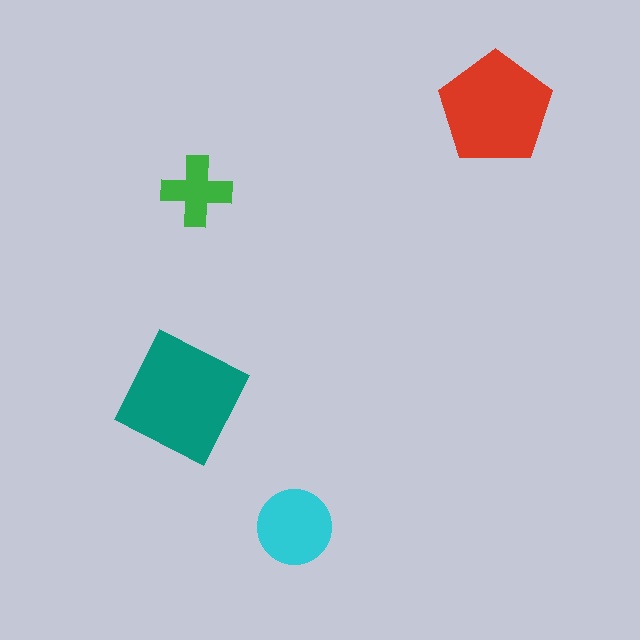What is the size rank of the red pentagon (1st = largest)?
2nd.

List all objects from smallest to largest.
The green cross, the cyan circle, the red pentagon, the teal square.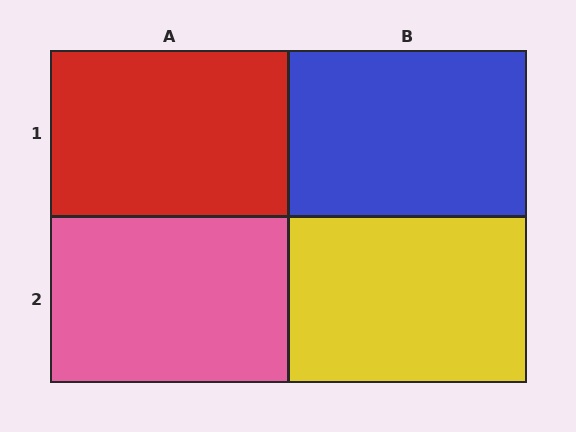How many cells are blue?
1 cell is blue.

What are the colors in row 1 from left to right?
Red, blue.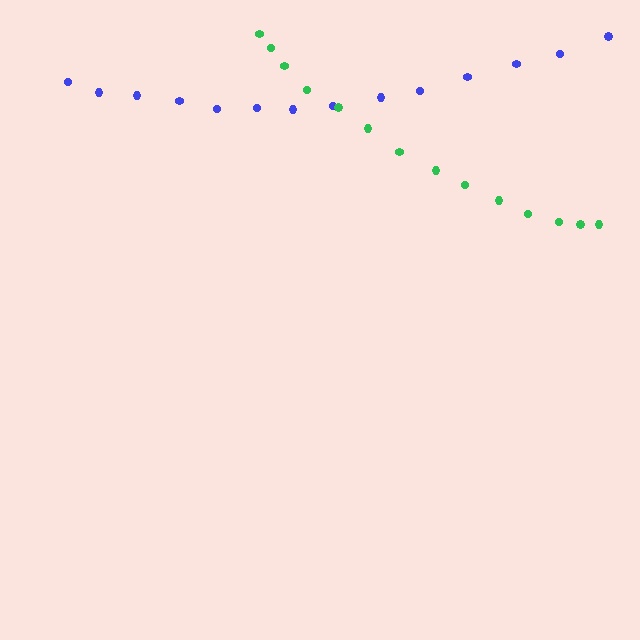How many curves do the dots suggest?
There are 2 distinct paths.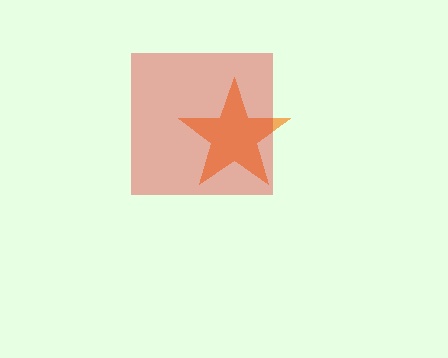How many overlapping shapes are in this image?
There are 2 overlapping shapes in the image.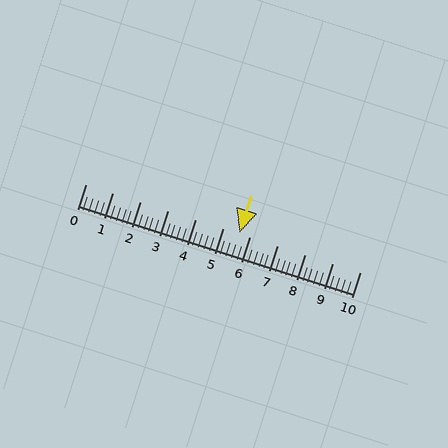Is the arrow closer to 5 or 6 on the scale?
The arrow is closer to 6.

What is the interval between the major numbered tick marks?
The major tick marks are spaced 1 units apart.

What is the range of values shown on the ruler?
The ruler shows values from 0 to 10.